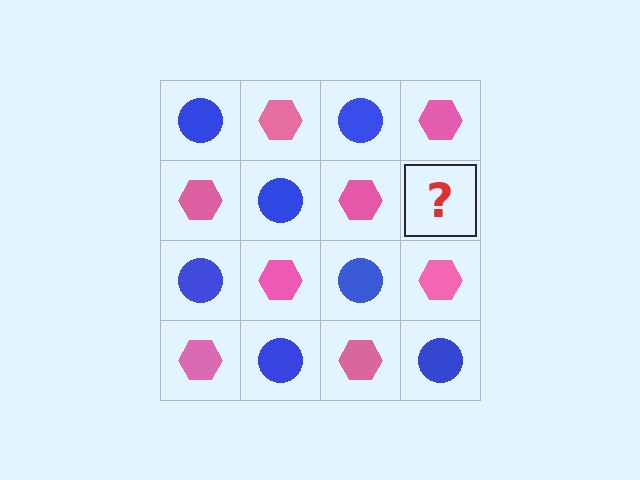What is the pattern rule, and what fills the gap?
The rule is that it alternates blue circle and pink hexagon in a checkerboard pattern. The gap should be filled with a blue circle.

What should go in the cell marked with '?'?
The missing cell should contain a blue circle.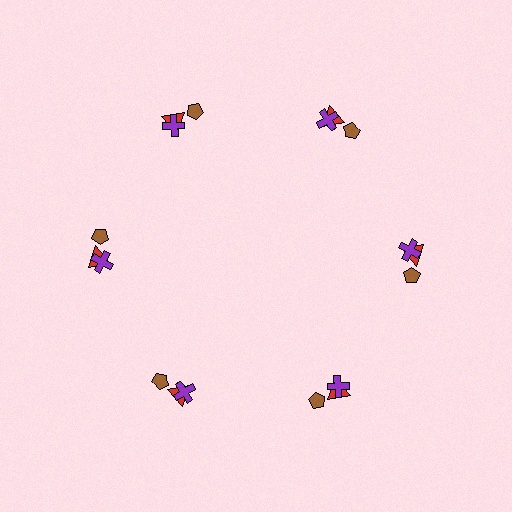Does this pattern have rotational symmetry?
Yes, this pattern has 6-fold rotational symmetry. It looks the same after rotating 60 degrees around the center.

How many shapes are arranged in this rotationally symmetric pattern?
There are 18 shapes, arranged in 6 groups of 3.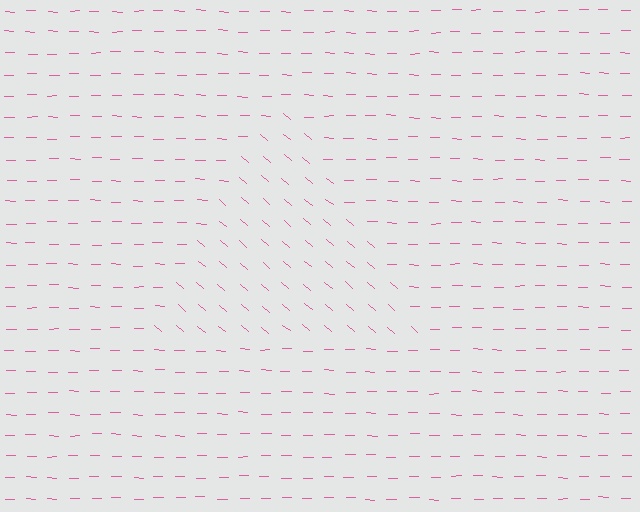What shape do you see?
I see a triangle.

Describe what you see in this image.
The image is filled with small pink line segments. A triangle region in the image has lines oriented differently from the surrounding lines, creating a visible texture boundary.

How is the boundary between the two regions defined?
The boundary is defined purely by a change in line orientation (approximately 40 degrees difference). All lines are the same color and thickness.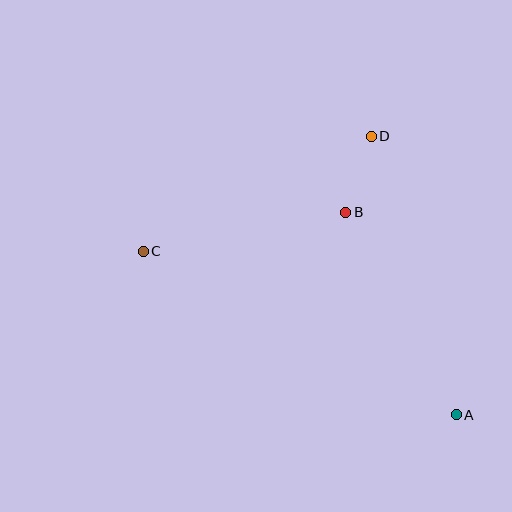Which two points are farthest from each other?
Points A and C are farthest from each other.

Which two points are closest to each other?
Points B and D are closest to each other.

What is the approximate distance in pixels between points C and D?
The distance between C and D is approximately 256 pixels.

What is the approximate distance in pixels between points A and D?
The distance between A and D is approximately 291 pixels.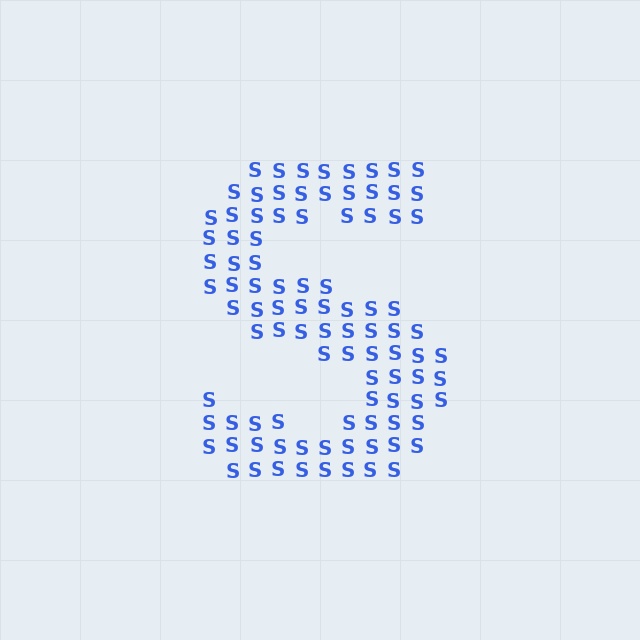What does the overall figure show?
The overall figure shows the letter S.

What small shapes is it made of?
It is made of small letter S's.